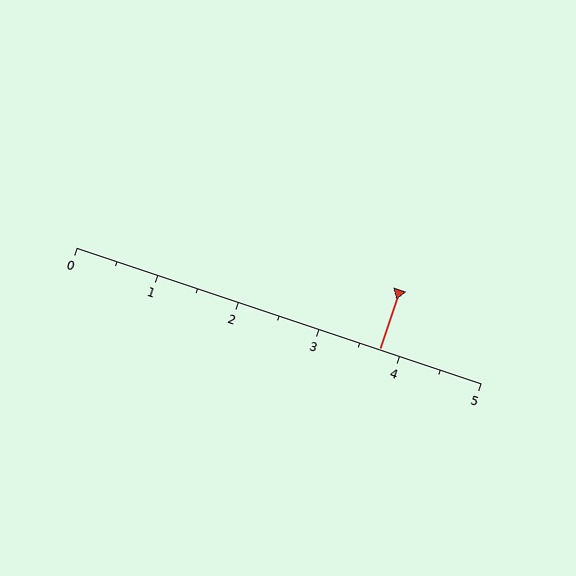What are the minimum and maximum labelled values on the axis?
The axis runs from 0 to 5.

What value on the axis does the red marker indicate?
The marker indicates approximately 3.8.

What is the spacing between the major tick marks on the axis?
The major ticks are spaced 1 apart.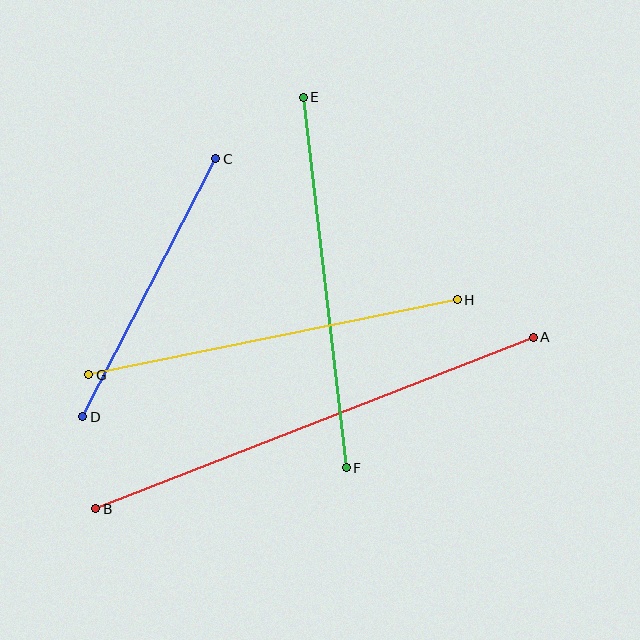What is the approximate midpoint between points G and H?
The midpoint is at approximately (273, 337) pixels.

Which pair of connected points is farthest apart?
Points A and B are farthest apart.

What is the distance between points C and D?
The distance is approximately 290 pixels.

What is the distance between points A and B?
The distance is approximately 470 pixels.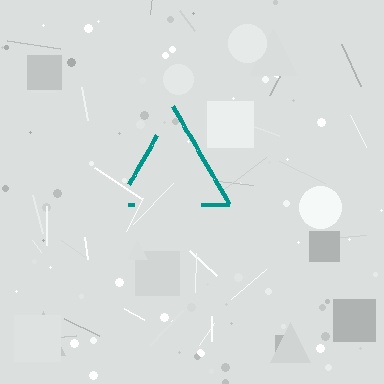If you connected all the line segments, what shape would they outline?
They would outline a triangle.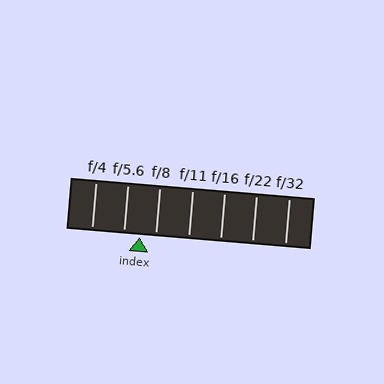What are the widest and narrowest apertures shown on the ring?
The widest aperture shown is f/4 and the narrowest is f/32.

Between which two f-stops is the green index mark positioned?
The index mark is between f/5.6 and f/8.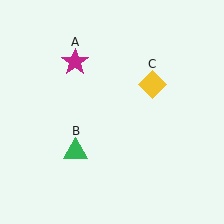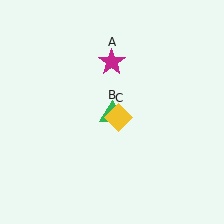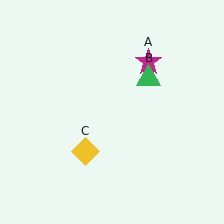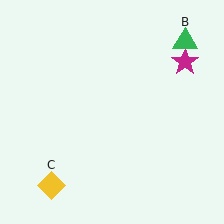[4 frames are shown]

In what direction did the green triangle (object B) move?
The green triangle (object B) moved up and to the right.